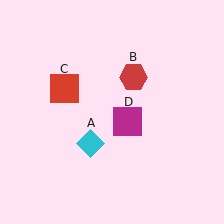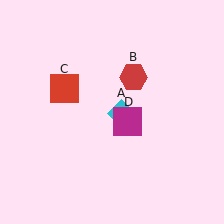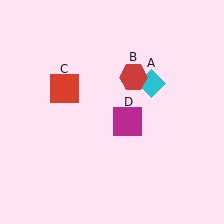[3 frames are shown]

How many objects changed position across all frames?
1 object changed position: cyan diamond (object A).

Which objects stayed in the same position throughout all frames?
Red hexagon (object B) and red square (object C) and magenta square (object D) remained stationary.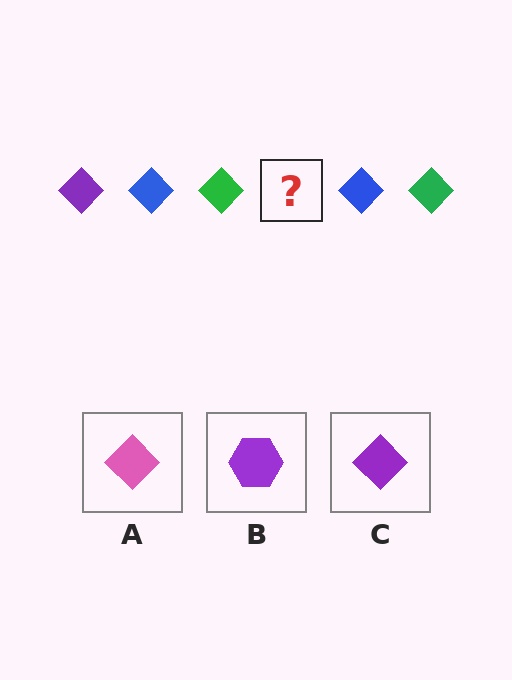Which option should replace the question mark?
Option C.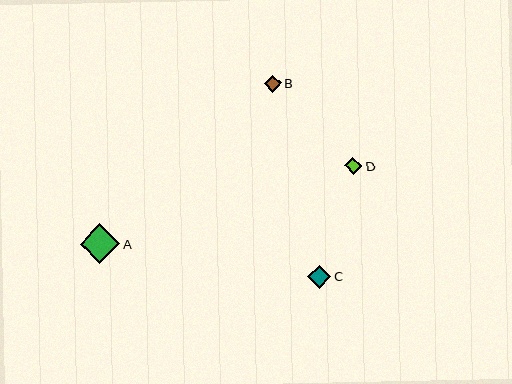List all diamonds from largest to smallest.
From largest to smallest: A, C, D, B.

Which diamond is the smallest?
Diamond B is the smallest with a size of approximately 17 pixels.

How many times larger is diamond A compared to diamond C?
Diamond A is approximately 1.7 times the size of diamond C.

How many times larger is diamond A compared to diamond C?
Diamond A is approximately 1.7 times the size of diamond C.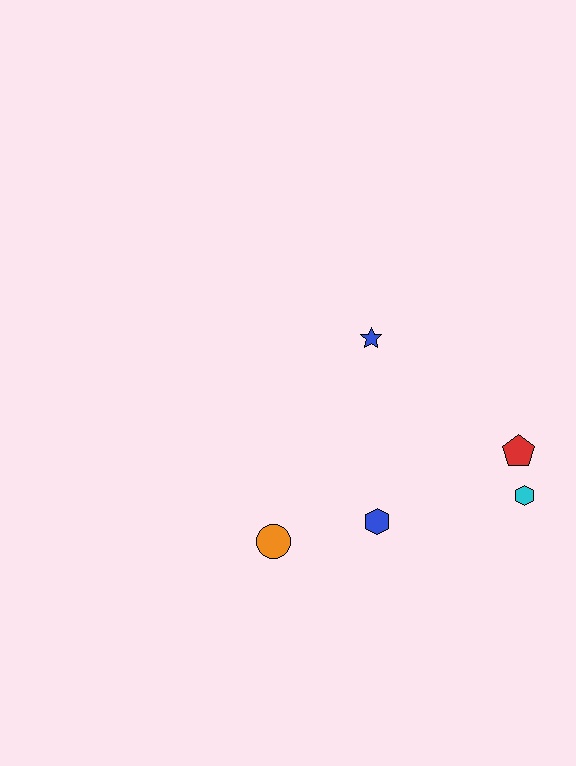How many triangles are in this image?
There are no triangles.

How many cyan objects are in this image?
There is 1 cyan object.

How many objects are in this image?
There are 5 objects.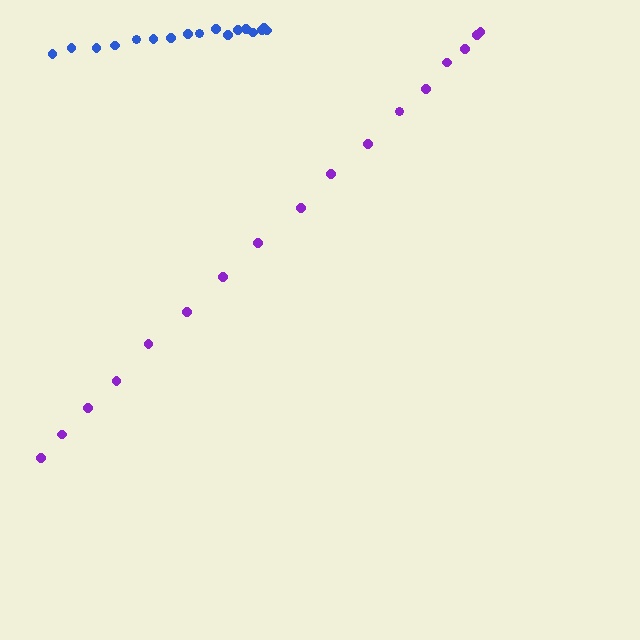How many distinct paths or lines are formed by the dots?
There are 2 distinct paths.